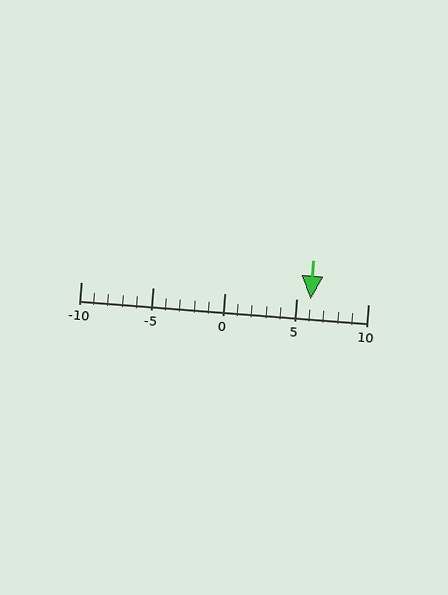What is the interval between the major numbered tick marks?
The major tick marks are spaced 5 units apart.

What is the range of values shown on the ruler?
The ruler shows values from -10 to 10.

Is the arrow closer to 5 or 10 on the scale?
The arrow is closer to 5.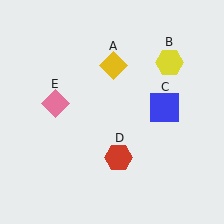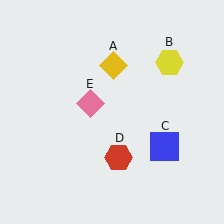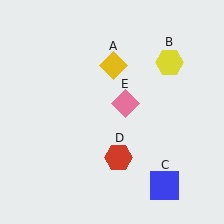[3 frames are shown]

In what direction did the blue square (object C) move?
The blue square (object C) moved down.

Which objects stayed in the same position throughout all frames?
Yellow diamond (object A) and yellow hexagon (object B) and red hexagon (object D) remained stationary.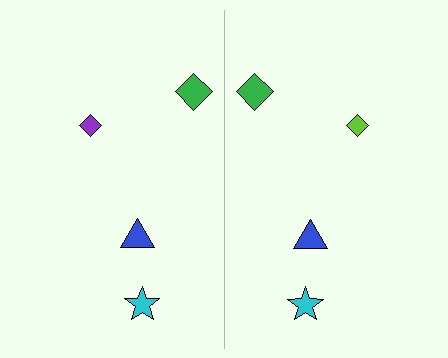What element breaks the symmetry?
The lime diamond on the right side breaks the symmetry — its mirror counterpart is purple.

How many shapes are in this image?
There are 8 shapes in this image.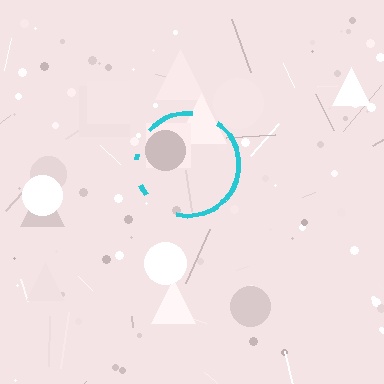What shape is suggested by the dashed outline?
The dashed outline suggests a circle.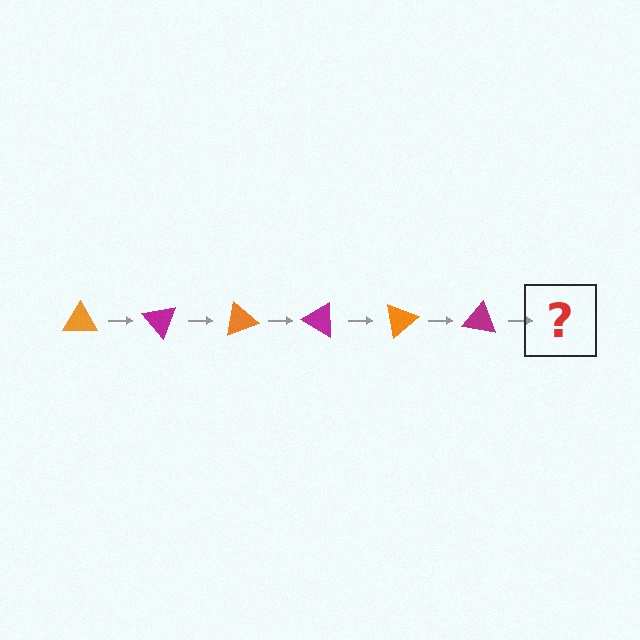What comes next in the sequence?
The next element should be an orange triangle, rotated 300 degrees from the start.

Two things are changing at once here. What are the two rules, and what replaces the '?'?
The two rules are that it rotates 50 degrees each step and the color cycles through orange and magenta. The '?' should be an orange triangle, rotated 300 degrees from the start.